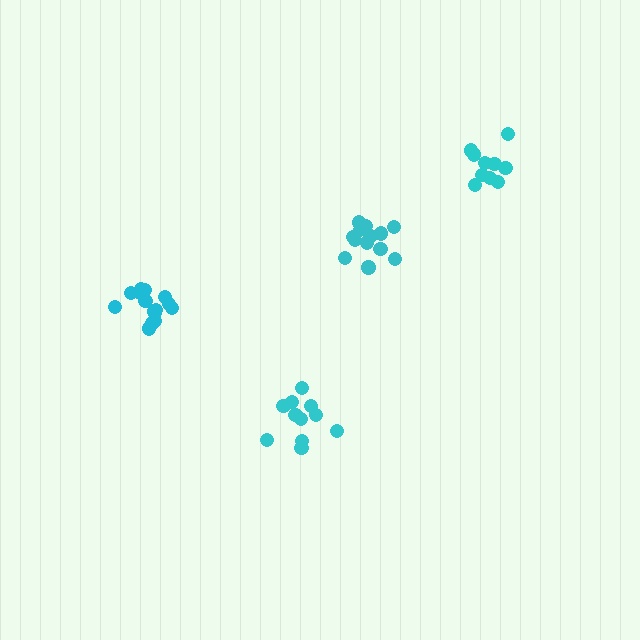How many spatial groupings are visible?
There are 4 spatial groupings.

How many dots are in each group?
Group 1: 11 dots, Group 2: 13 dots, Group 3: 10 dots, Group 4: 15 dots (49 total).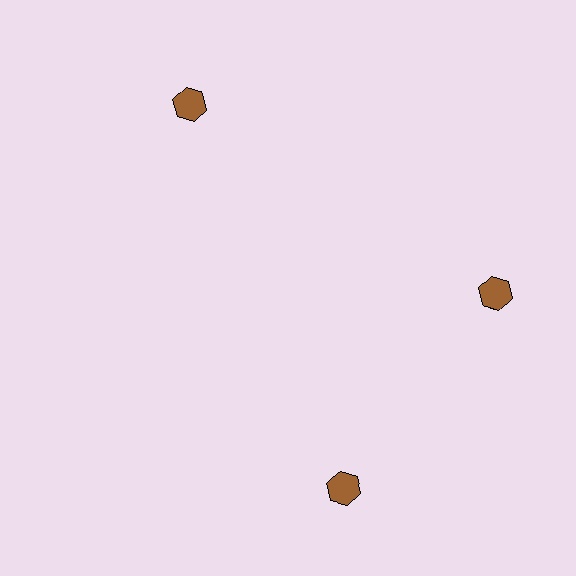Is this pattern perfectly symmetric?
No. The 3 brown hexagons are arranged in a ring, but one element near the 7 o'clock position is rotated out of alignment along the ring, breaking the 3-fold rotational symmetry.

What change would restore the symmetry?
The symmetry would be restored by rotating it back into even spacing with its neighbors so that all 3 hexagons sit at equal angles and equal distance from the center.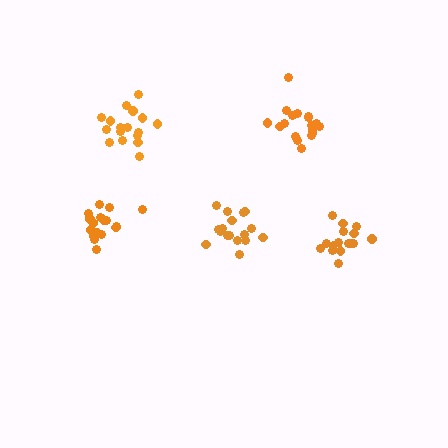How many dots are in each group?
Group 1: 17 dots, Group 2: 17 dots, Group 3: 16 dots, Group 4: 17 dots, Group 5: 18 dots (85 total).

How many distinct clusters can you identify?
There are 5 distinct clusters.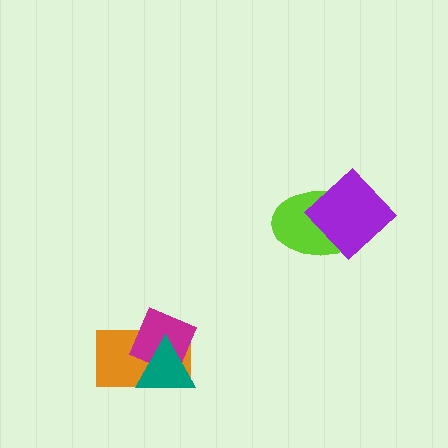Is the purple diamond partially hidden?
No, no other shape covers it.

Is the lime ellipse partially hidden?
Yes, it is partially covered by another shape.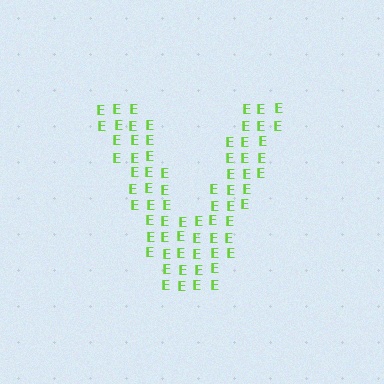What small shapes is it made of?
It is made of small letter E's.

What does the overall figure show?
The overall figure shows the letter V.